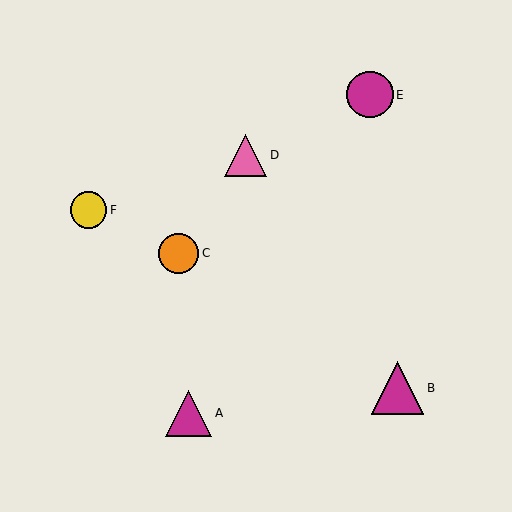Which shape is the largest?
The magenta triangle (labeled B) is the largest.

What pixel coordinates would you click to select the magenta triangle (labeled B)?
Click at (398, 388) to select the magenta triangle B.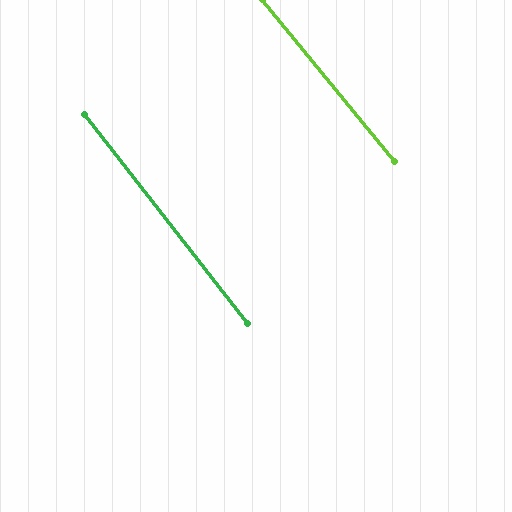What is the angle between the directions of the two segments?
Approximately 1 degree.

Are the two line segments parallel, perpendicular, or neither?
Parallel — their directions differ by only 1.3°.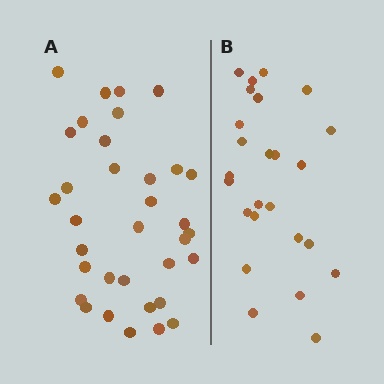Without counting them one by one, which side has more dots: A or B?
Region A (the left region) has more dots.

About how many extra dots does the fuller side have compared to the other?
Region A has roughly 8 or so more dots than region B.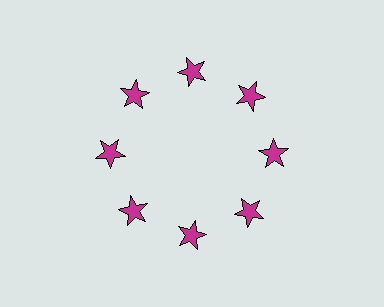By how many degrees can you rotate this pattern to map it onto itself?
The pattern maps onto itself every 45 degrees of rotation.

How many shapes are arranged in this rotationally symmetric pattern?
There are 8 shapes, arranged in 8 groups of 1.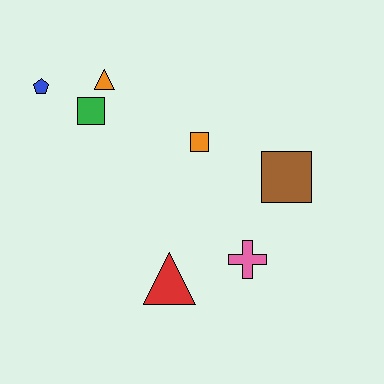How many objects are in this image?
There are 7 objects.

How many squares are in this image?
There are 3 squares.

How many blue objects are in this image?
There is 1 blue object.